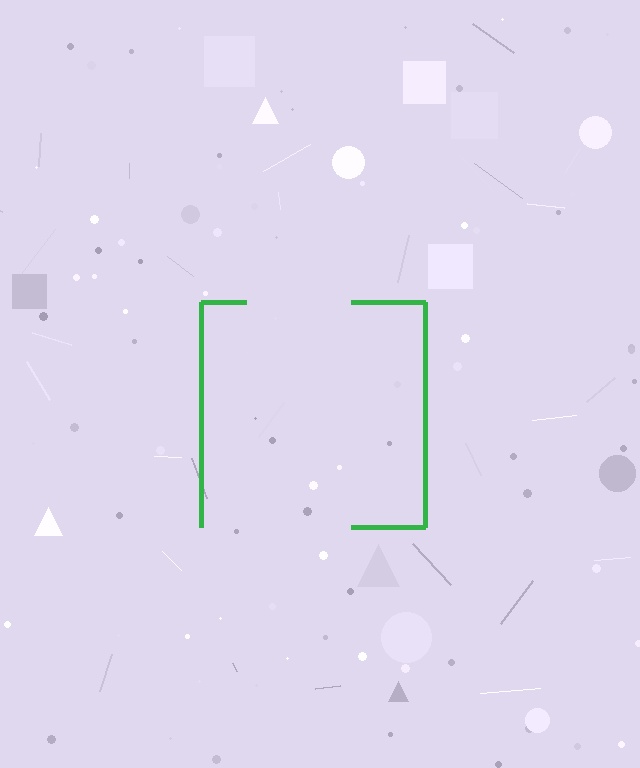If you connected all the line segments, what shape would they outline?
They would outline a square.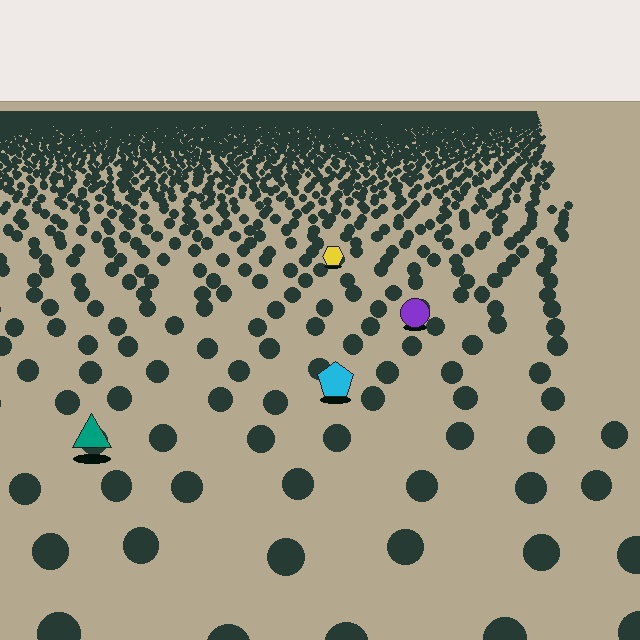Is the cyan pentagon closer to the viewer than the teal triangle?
No. The teal triangle is closer — you can tell from the texture gradient: the ground texture is coarser near it.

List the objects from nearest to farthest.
From nearest to farthest: the teal triangle, the cyan pentagon, the purple circle, the yellow hexagon.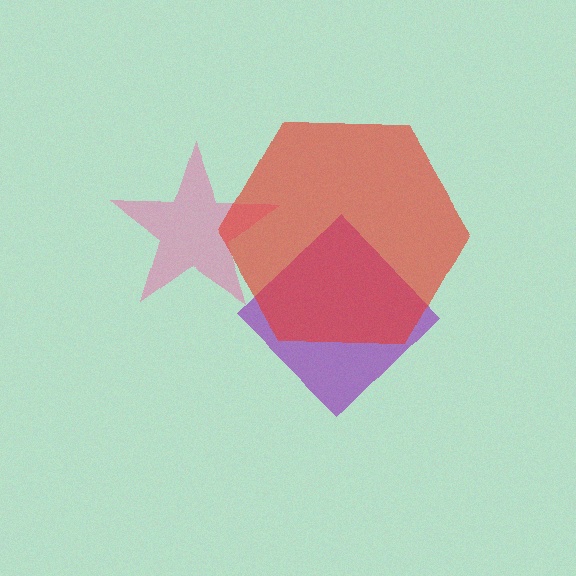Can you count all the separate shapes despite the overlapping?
Yes, there are 3 separate shapes.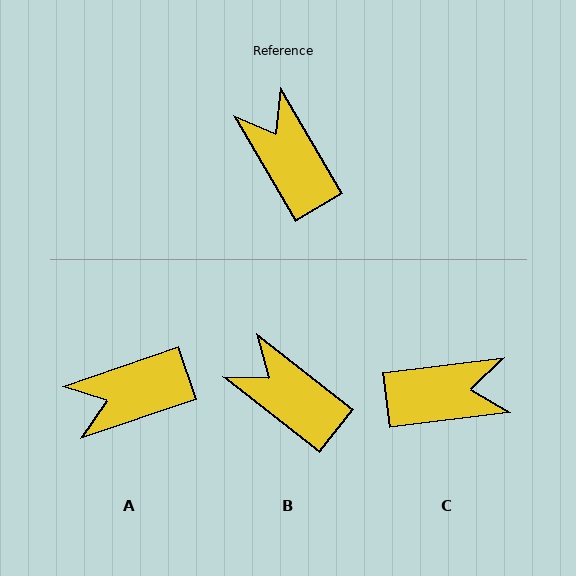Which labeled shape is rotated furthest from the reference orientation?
C, about 113 degrees away.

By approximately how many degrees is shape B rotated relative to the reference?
Approximately 21 degrees counter-clockwise.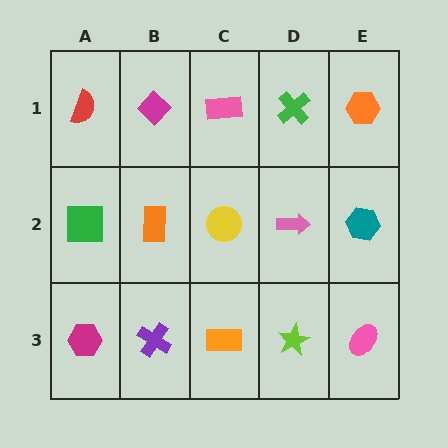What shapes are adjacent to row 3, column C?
A yellow circle (row 2, column C), a purple cross (row 3, column B), a lime star (row 3, column D).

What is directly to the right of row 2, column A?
An orange rectangle.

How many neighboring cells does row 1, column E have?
2.